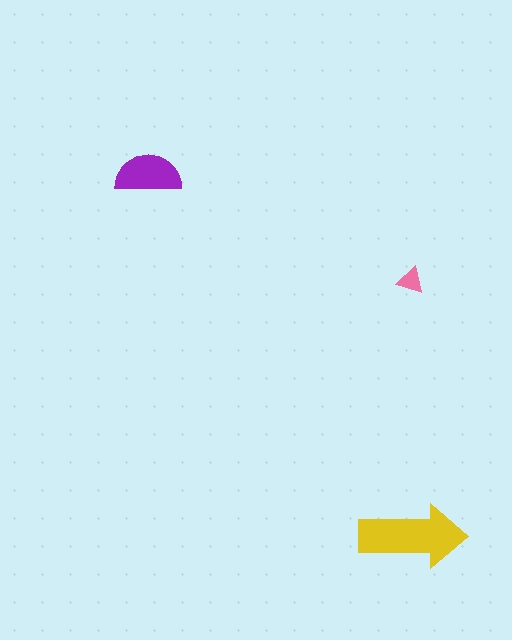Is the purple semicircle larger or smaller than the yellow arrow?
Smaller.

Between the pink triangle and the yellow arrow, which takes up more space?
The yellow arrow.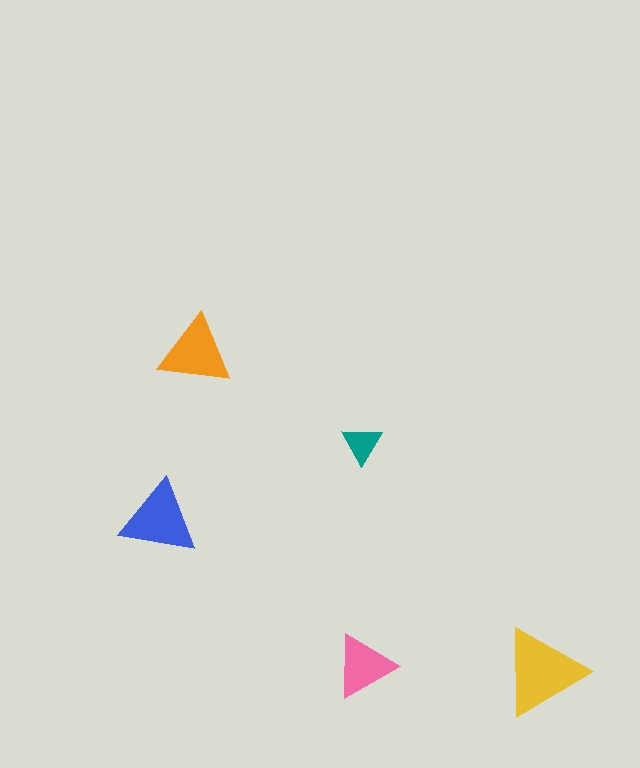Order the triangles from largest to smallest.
the yellow one, the blue one, the orange one, the pink one, the teal one.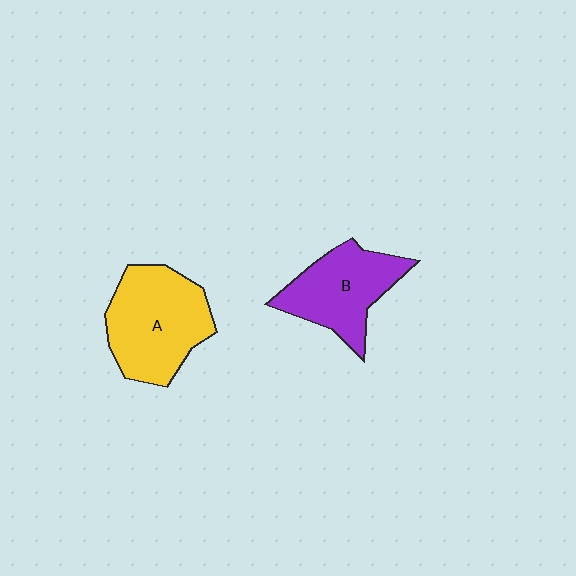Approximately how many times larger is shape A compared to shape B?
Approximately 1.2 times.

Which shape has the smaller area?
Shape B (purple).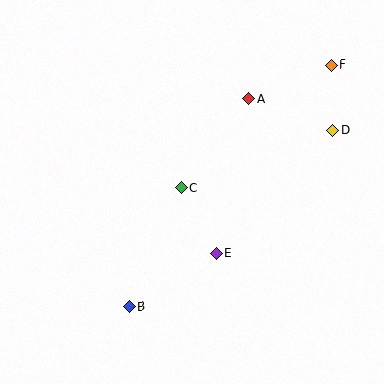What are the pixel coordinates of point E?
Point E is at (216, 253).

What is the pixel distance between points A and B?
The distance between A and B is 239 pixels.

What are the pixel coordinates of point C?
Point C is at (181, 188).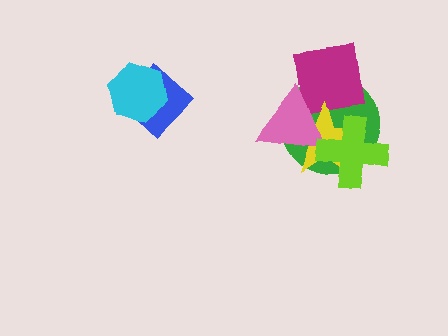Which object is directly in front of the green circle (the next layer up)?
The magenta square is directly in front of the green circle.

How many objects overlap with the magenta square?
3 objects overlap with the magenta square.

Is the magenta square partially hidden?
Yes, it is partially covered by another shape.